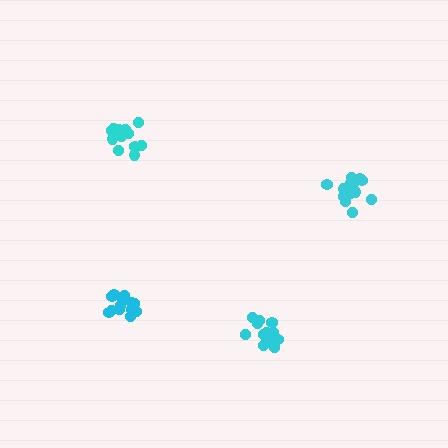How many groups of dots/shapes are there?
There are 4 groups.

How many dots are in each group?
Group 1: 17 dots, Group 2: 13 dots, Group 3: 14 dots, Group 4: 13 dots (57 total).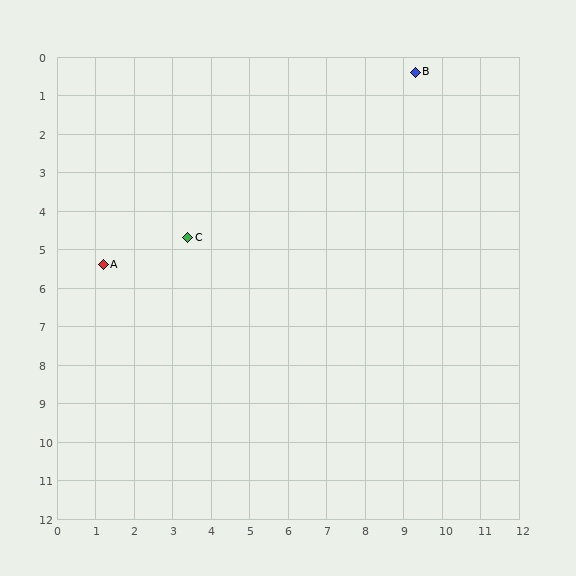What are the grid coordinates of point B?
Point B is at approximately (9.3, 0.4).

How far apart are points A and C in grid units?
Points A and C are about 2.3 grid units apart.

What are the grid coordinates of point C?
Point C is at approximately (3.4, 4.7).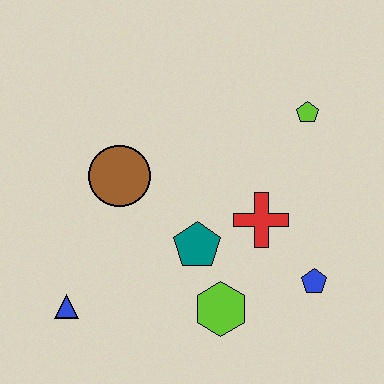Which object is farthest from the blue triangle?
The lime pentagon is farthest from the blue triangle.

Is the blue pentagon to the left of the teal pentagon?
No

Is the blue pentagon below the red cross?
Yes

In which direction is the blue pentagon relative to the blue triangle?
The blue pentagon is to the right of the blue triangle.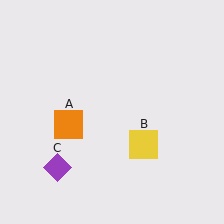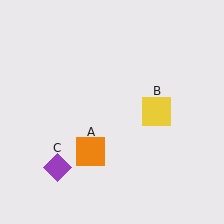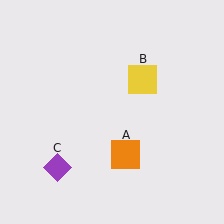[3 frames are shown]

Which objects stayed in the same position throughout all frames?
Purple diamond (object C) remained stationary.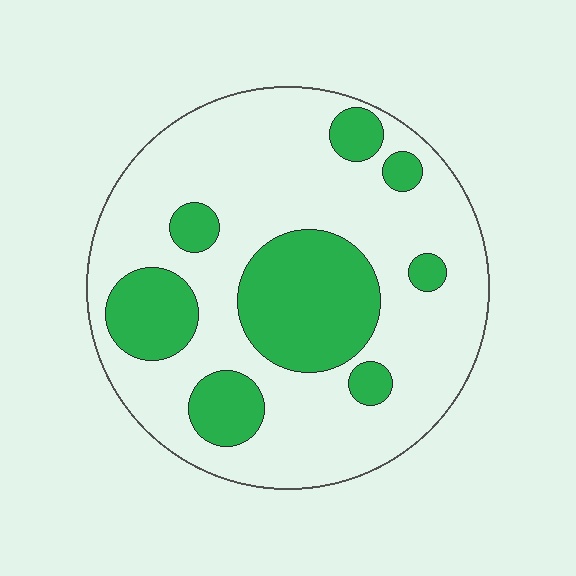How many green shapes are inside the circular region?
8.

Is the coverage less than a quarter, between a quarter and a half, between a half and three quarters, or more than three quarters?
Between a quarter and a half.